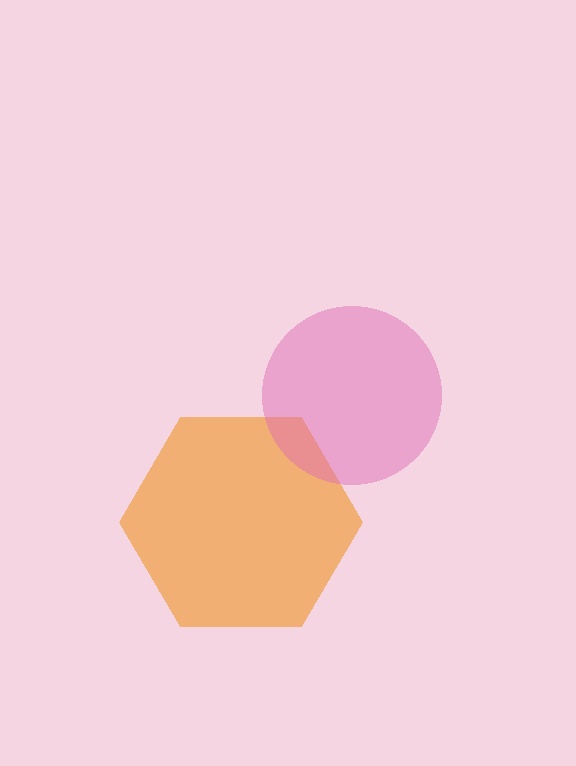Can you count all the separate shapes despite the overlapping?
Yes, there are 2 separate shapes.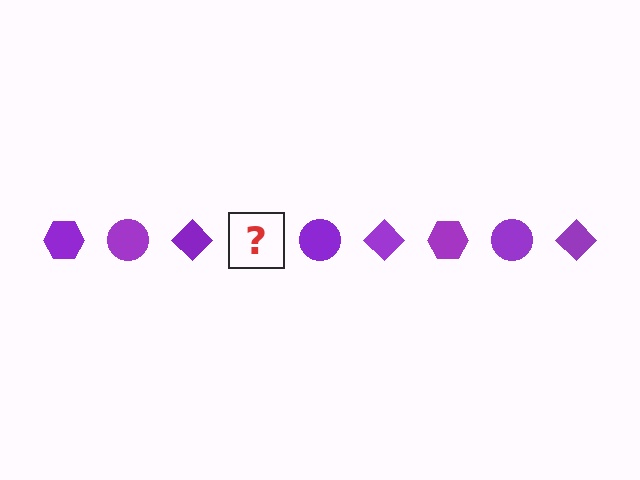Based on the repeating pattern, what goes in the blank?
The blank should be a purple hexagon.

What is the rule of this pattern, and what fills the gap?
The rule is that the pattern cycles through hexagon, circle, diamond shapes in purple. The gap should be filled with a purple hexagon.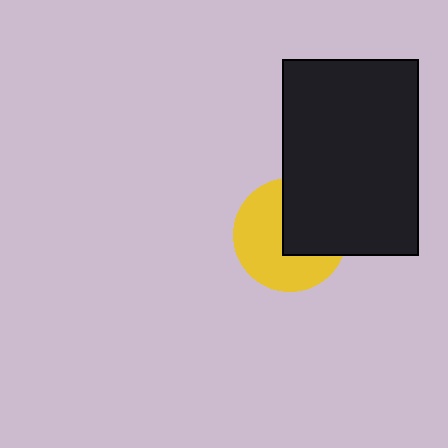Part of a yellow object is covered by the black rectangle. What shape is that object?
It is a circle.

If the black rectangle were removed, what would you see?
You would see the complete yellow circle.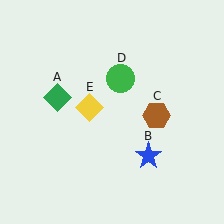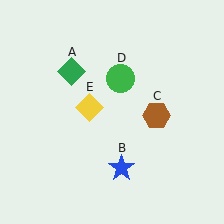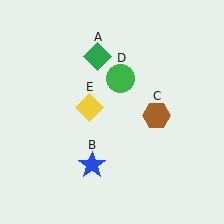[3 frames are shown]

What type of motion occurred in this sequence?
The green diamond (object A), blue star (object B) rotated clockwise around the center of the scene.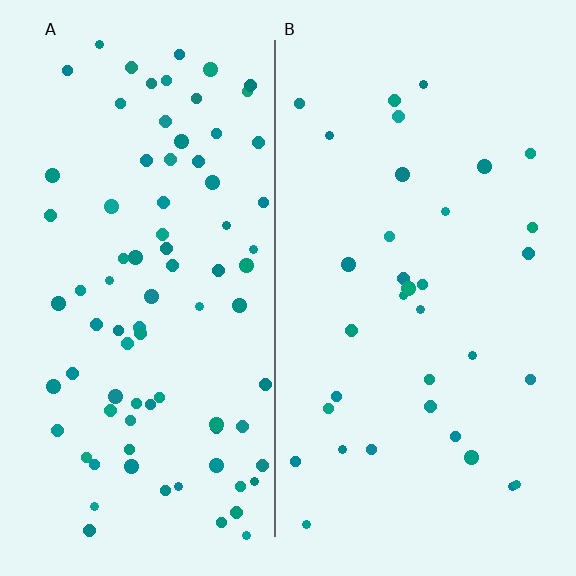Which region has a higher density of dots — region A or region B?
A (the left).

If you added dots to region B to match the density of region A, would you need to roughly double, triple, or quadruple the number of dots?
Approximately double.